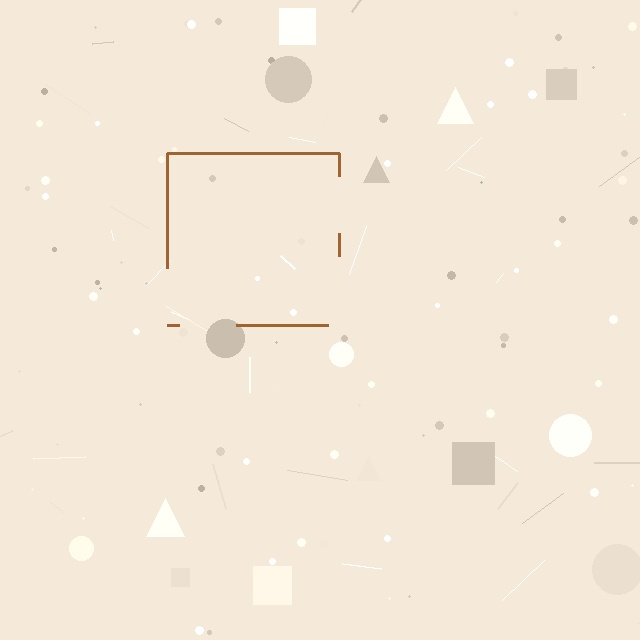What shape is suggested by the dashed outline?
The dashed outline suggests a square.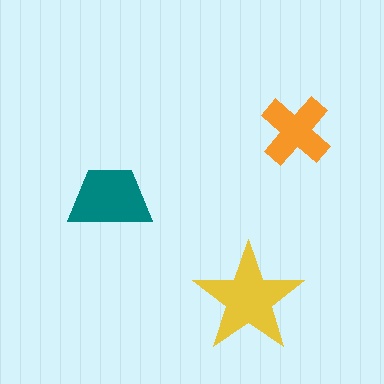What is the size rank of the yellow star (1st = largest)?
1st.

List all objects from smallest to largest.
The orange cross, the teal trapezoid, the yellow star.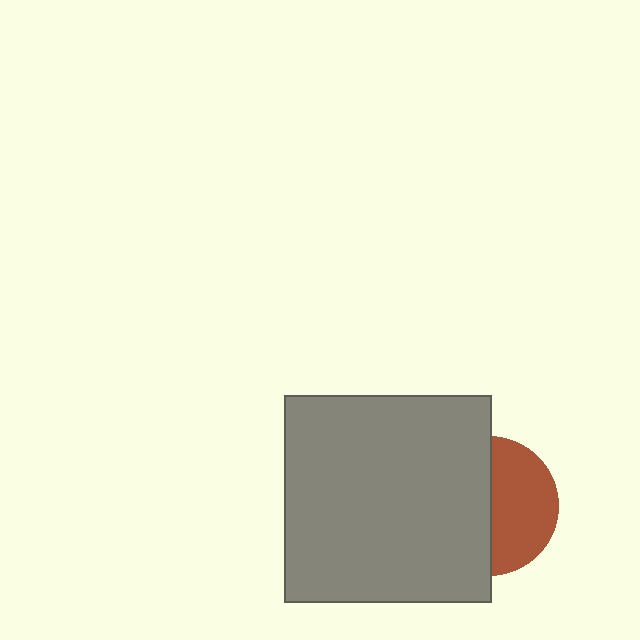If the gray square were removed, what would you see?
You would see the complete brown circle.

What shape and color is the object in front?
The object in front is a gray square.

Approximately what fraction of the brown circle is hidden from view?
Roughly 53% of the brown circle is hidden behind the gray square.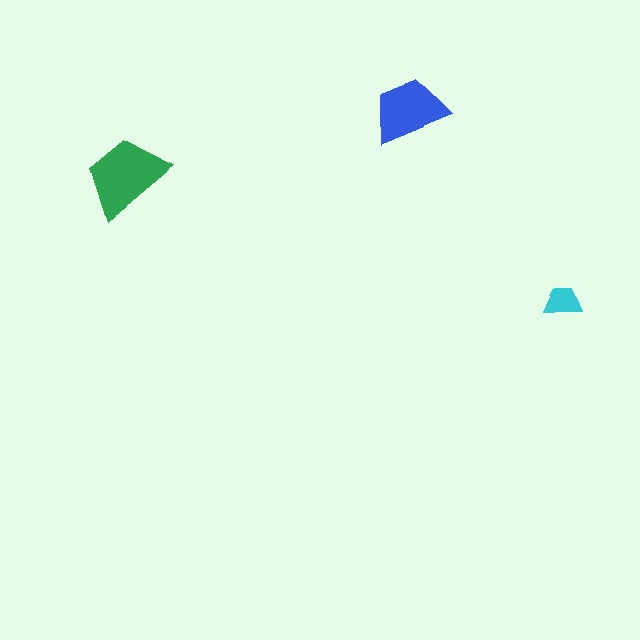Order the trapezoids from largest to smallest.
the green one, the blue one, the cyan one.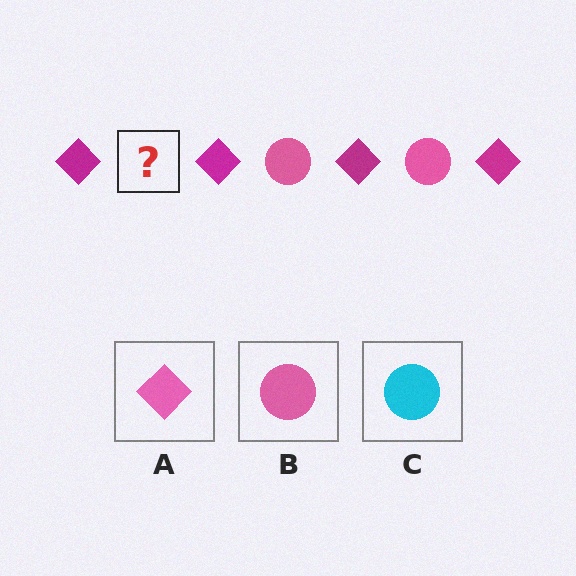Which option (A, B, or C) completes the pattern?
B.